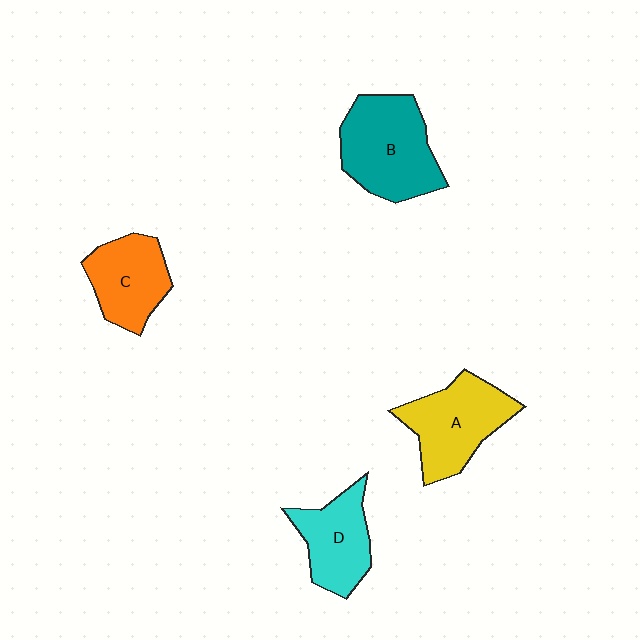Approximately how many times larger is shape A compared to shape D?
Approximately 1.3 times.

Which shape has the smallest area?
Shape D (cyan).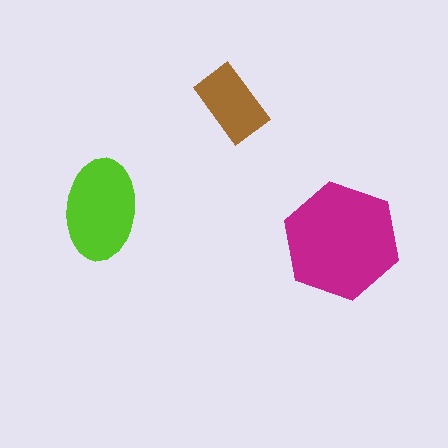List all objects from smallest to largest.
The brown rectangle, the lime ellipse, the magenta hexagon.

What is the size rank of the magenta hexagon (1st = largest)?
1st.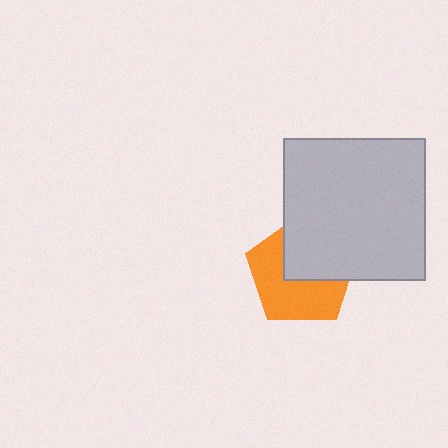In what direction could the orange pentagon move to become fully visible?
The orange pentagon could move toward the lower-left. That would shift it out from behind the light gray square entirely.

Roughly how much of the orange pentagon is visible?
About half of it is visible (roughly 55%).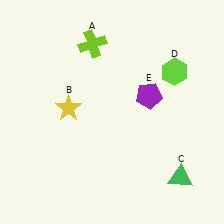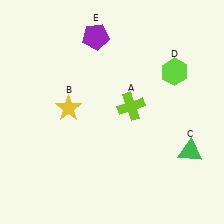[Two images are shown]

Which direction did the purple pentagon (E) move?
The purple pentagon (E) moved up.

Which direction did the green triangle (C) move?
The green triangle (C) moved up.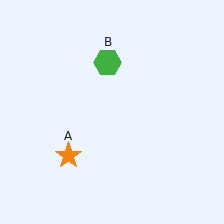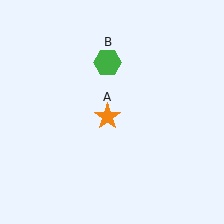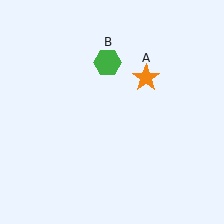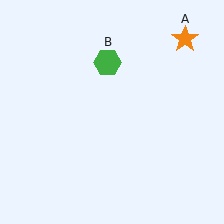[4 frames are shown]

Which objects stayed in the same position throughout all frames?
Green hexagon (object B) remained stationary.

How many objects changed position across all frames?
1 object changed position: orange star (object A).